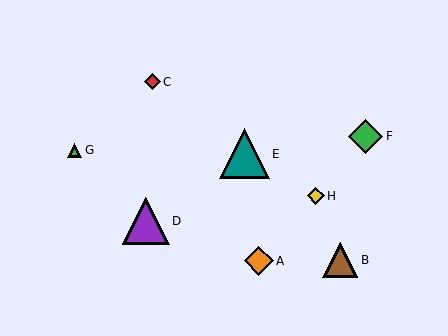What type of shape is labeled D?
Shape D is a purple triangle.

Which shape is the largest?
The teal triangle (labeled E) is the largest.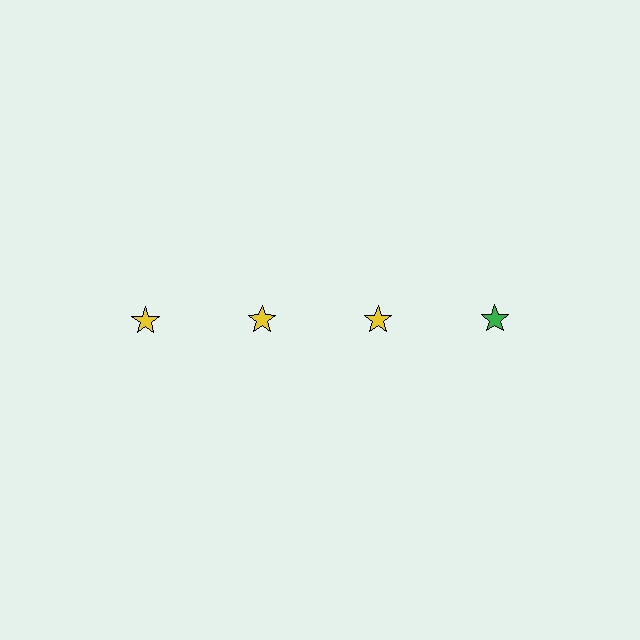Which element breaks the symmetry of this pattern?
The green star in the top row, second from right column breaks the symmetry. All other shapes are yellow stars.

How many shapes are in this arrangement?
There are 4 shapes arranged in a grid pattern.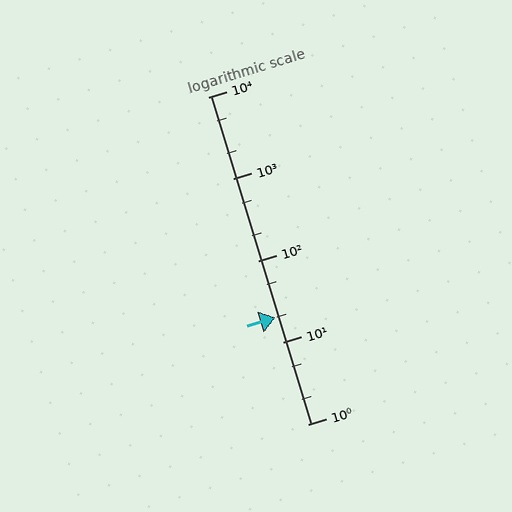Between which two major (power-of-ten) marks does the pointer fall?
The pointer is between 10 and 100.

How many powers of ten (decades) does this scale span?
The scale spans 4 decades, from 1 to 10000.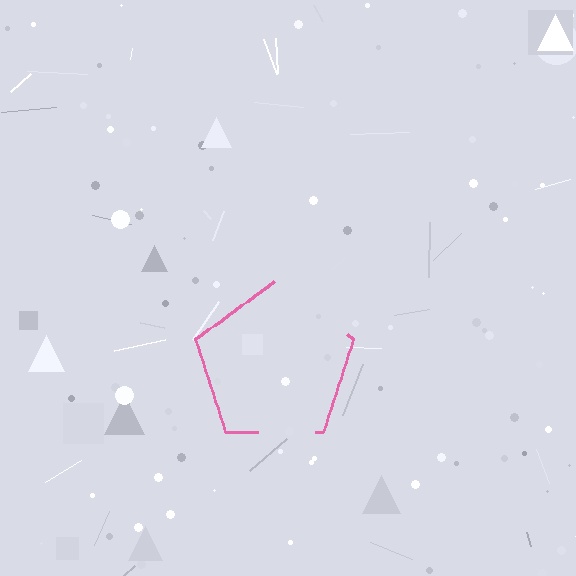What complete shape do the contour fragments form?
The contour fragments form a pentagon.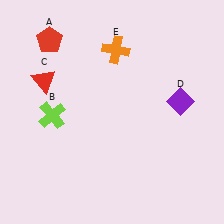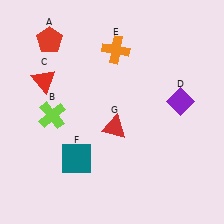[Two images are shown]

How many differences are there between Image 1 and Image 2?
There are 2 differences between the two images.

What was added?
A teal square (F), a red triangle (G) were added in Image 2.